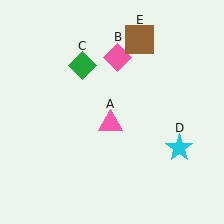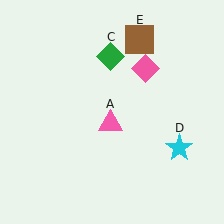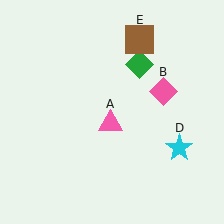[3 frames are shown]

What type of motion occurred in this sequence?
The pink diamond (object B), green diamond (object C) rotated clockwise around the center of the scene.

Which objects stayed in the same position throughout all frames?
Pink triangle (object A) and cyan star (object D) and brown square (object E) remained stationary.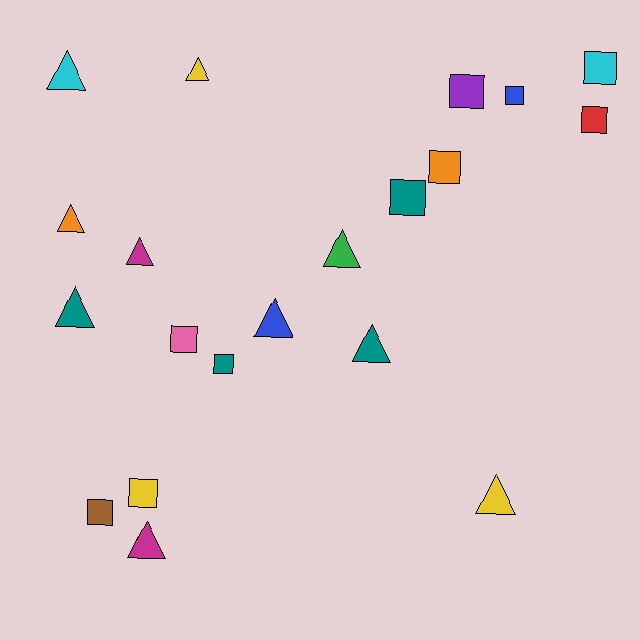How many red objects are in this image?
There is 1 red object.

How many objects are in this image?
There are 20 objects.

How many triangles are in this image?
There are 10 triangles.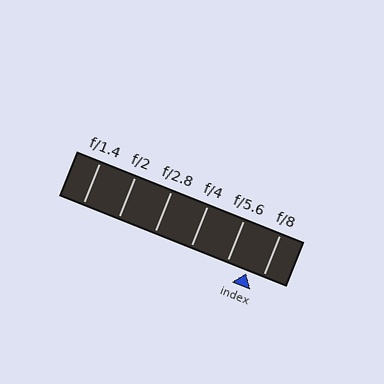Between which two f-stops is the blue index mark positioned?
The index mark is between f/5.6 and f/8.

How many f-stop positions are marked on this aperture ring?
There are 6 f-stop positions marked.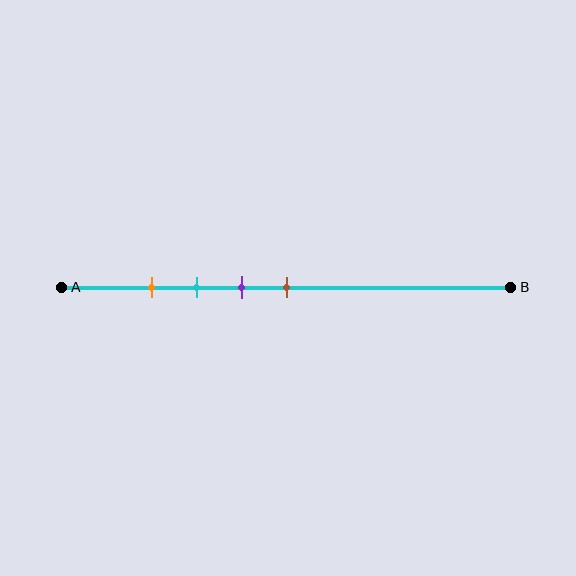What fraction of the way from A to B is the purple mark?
The purple mark is approximately 40% (0.4) of the way from A to B.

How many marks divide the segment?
There are 4 marks dividing the segment.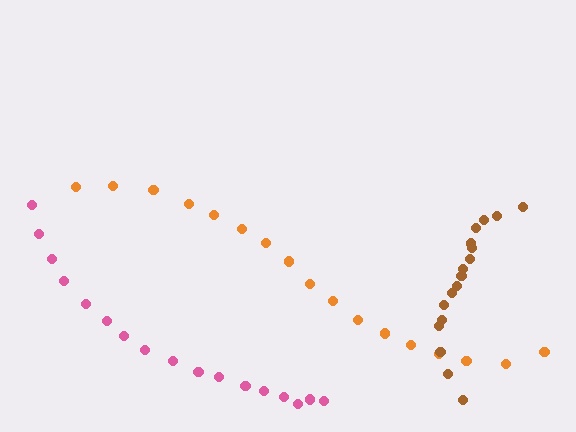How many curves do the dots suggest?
There are 3 distinct paths.